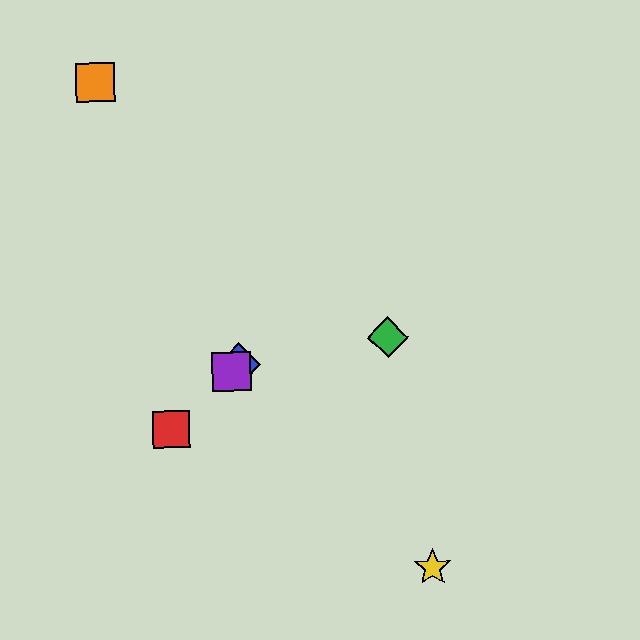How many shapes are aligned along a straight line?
3 shapes (the red square, the blue diamond, the purple square) are aligned along a straight line.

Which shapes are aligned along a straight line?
The red square, the blue diamond, the purple square are aligned along a straight line.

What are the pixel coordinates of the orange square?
The orange square is at (95, 82).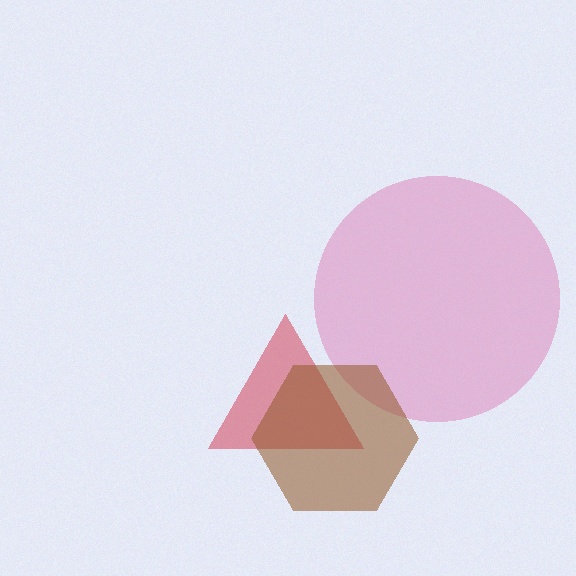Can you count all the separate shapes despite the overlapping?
Yes, there are 3 separate shapes.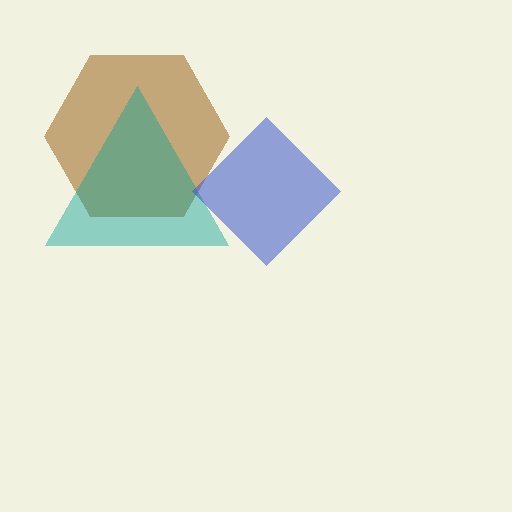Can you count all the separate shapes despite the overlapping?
Yes, there are 3 separate shapes.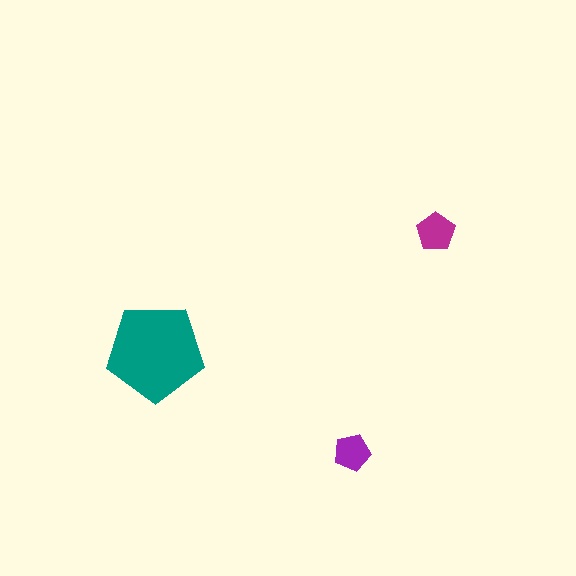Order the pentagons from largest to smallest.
the teal one, the magenta one, the purple one.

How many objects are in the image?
There are 3 objects in the image.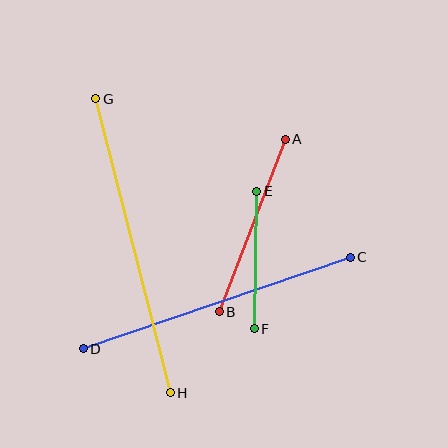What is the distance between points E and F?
The distance is approximately 137 pixels.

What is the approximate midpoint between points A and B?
The midpoint is at approximately (252, 226) pixels.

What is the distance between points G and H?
The distance is approximately 303 pixels.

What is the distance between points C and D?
The distance is approximately 282 pixels.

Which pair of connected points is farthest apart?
Points G and H are farthest apart.